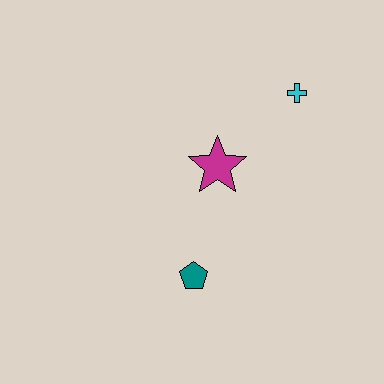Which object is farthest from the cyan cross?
The teal pentagon is farthest from the cyan cross.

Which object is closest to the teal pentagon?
The magenta star is closest to the teal pentagon.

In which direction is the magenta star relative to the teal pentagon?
The magenta star is above the teal pentagon.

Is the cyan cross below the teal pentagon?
No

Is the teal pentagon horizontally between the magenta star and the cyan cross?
No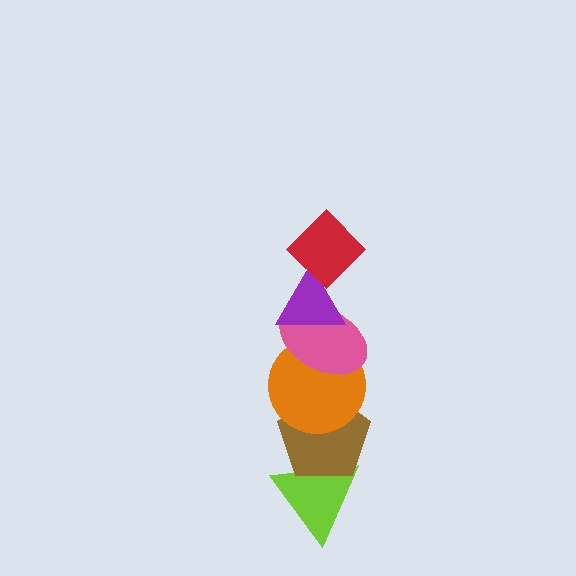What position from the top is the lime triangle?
The lime triangle is 6th from the top.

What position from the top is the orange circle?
The orange circle is 4th from the top.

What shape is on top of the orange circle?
The pink ellipse is on top of the orange circle.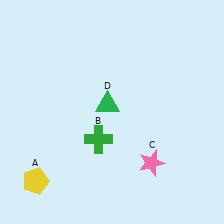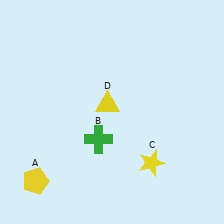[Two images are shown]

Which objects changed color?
C changed from pink to yellow. D changed from green to yellow.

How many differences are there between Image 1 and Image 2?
There are 2 differences between the two images.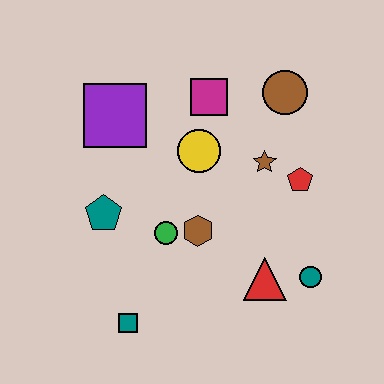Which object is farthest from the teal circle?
The purple square is farthest from the teal circle.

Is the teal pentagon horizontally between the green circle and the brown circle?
No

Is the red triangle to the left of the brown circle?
Yes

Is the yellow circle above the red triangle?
Yes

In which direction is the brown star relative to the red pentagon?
The brown star is to the left of the red pentagon.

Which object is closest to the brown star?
The red pentagon is closest to the brown star.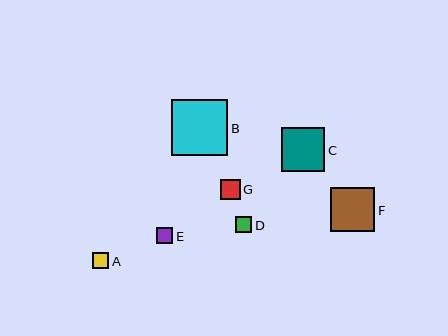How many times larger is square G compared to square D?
Square G is approximately 1.3 times the size of square D.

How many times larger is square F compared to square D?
Square F is approximately 2.8 times the size of square D.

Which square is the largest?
Square B is the largest with a size of approximately 56 pixels.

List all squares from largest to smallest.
From largest to smallest: B, F, C, G, E, D, A.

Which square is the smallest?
Square A is the smallest with a size of approximately 16 pixels.